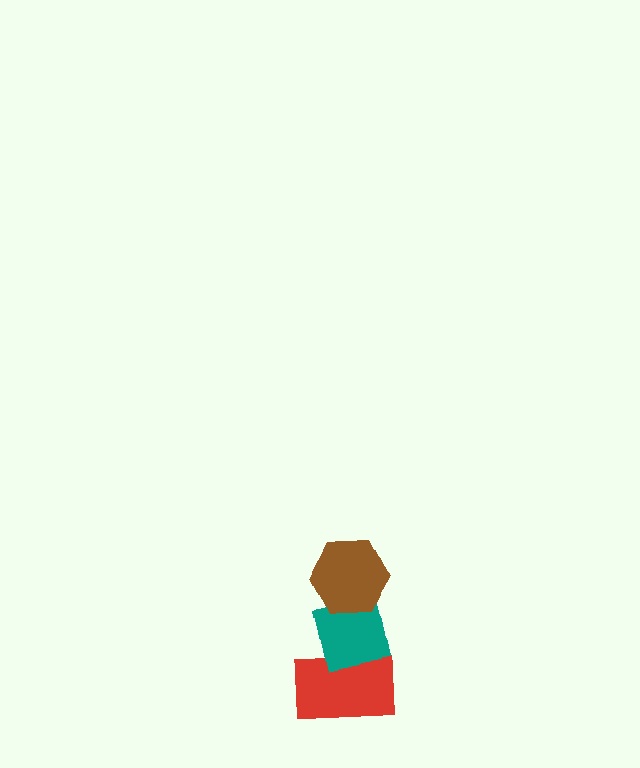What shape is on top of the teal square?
The brown hexagon is on top of the teal square.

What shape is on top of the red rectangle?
The teal square is on top of the red rectangle.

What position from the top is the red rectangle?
The red rectangle is 3rd from the top.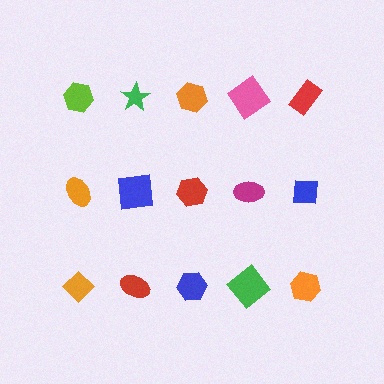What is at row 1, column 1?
A lime hexagon.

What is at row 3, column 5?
An orange hexagon.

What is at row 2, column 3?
A red hexagon.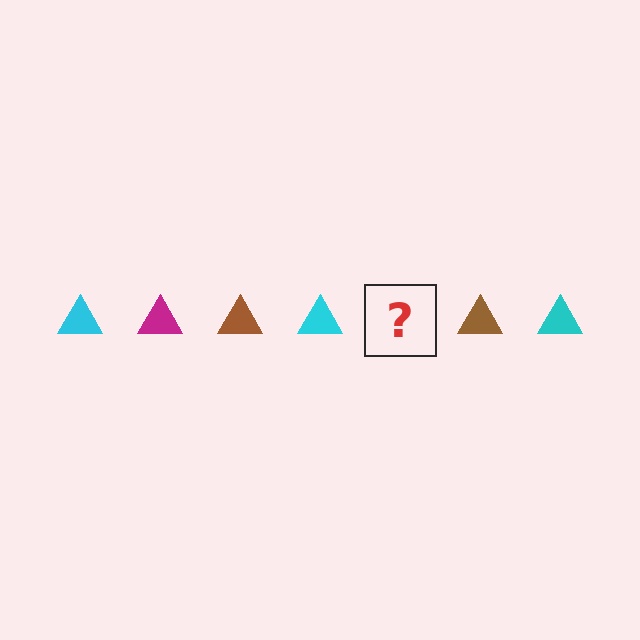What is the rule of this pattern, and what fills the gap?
The rule is that the pattern cycles through cyan, magenta, brown triangles. The gap should be filled with a magenta triangle.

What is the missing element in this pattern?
The missing element is a magenta triangle.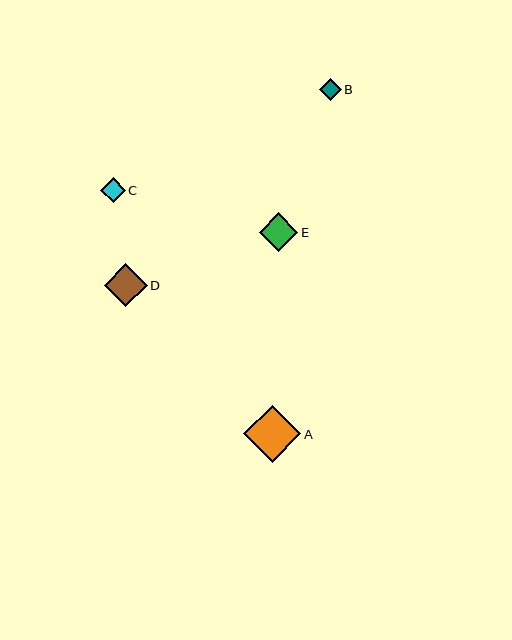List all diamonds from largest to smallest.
From largest to smallest: A, D, E, C, B.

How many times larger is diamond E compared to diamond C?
Diamond E is approximately 1.6 times the size of diamond C.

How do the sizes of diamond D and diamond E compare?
Diamond D and diamond E are approximately the same size.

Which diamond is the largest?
Diamond A is the largest with a size of approximately 57 pixels.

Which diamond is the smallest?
Diamond B is the smallest with a size of approximately 22 pixels.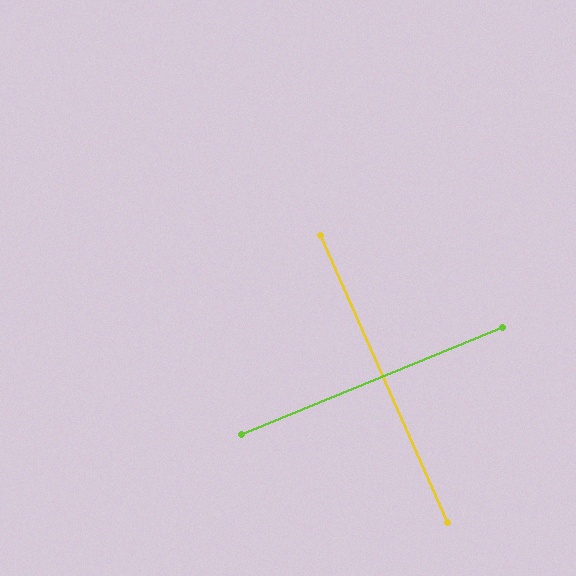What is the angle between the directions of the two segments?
Approximately 88 degrees.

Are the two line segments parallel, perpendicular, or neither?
Perpendicular — they meet at approximately 88°.